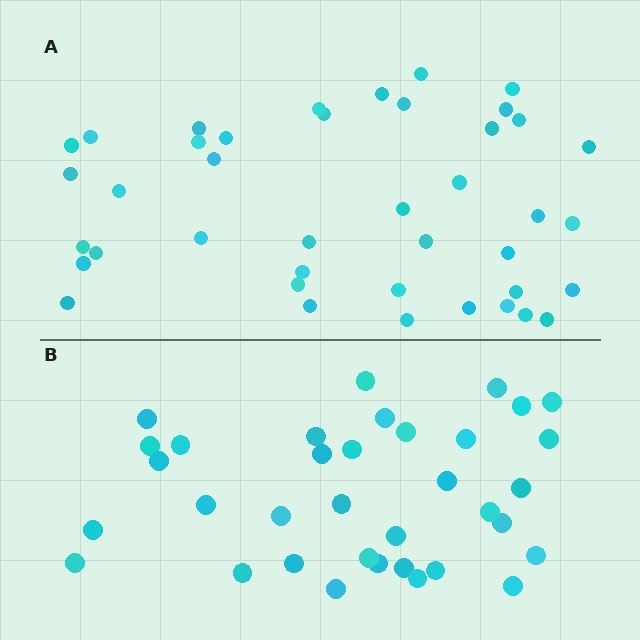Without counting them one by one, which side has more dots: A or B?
Region A (the top region) has more dots.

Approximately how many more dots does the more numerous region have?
Region A has about 6 more dots than region B.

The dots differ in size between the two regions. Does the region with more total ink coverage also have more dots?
No. Region B has more total ink coverage because its dots are larger, but region A actually contains more individual dots. Total area can be misleading — the number of items is what matters here.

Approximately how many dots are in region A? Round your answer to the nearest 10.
About 40 dots. (The exact count is 41, which rounds to 40.)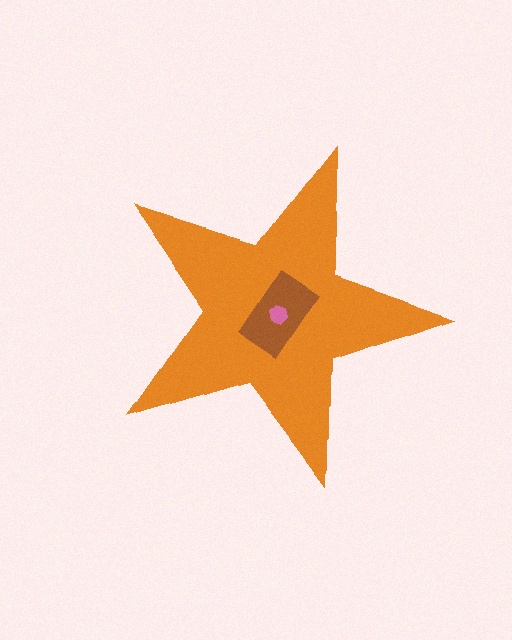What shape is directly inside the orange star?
The brown rectangle.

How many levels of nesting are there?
3.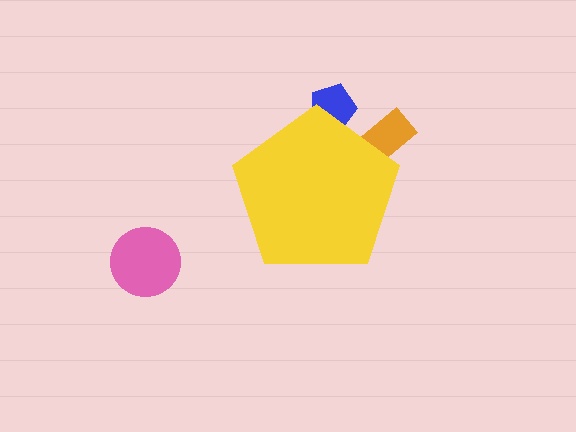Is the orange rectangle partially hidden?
Yes, the orange rectangle is partially hidden behind the yellow pentagon.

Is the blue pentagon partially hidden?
Yes, the blue pentagon is partially hidden behind the yellow pentagon.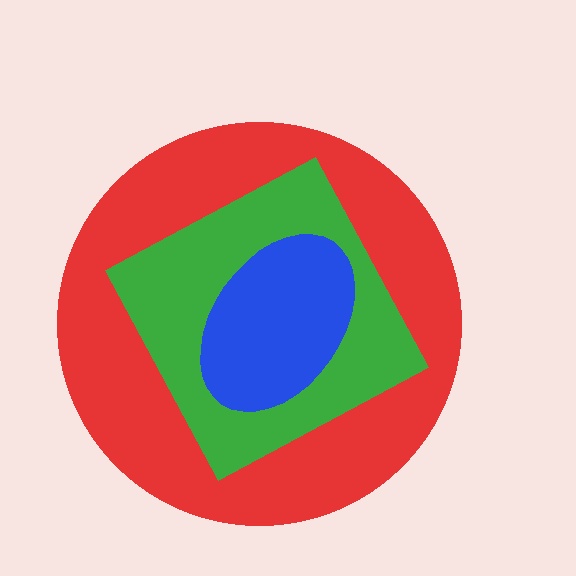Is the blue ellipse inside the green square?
Yes.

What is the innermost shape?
The blue ellipse.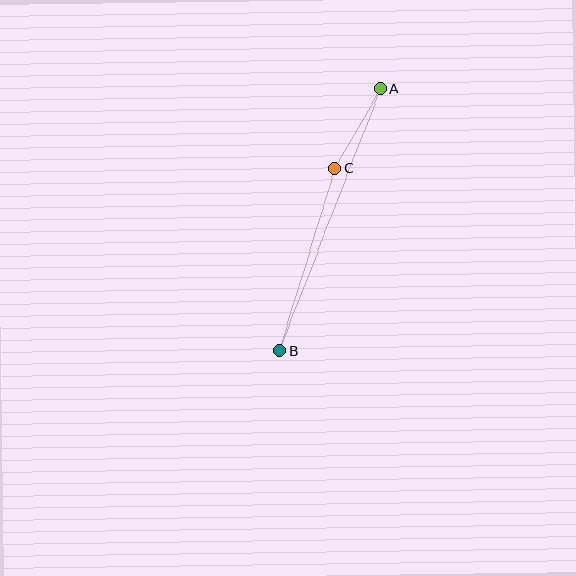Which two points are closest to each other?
Points A and C are closest to each other.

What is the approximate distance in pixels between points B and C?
The distance between B and C is approximately 190 pixels.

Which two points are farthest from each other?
Points A and B are farthest from each other.